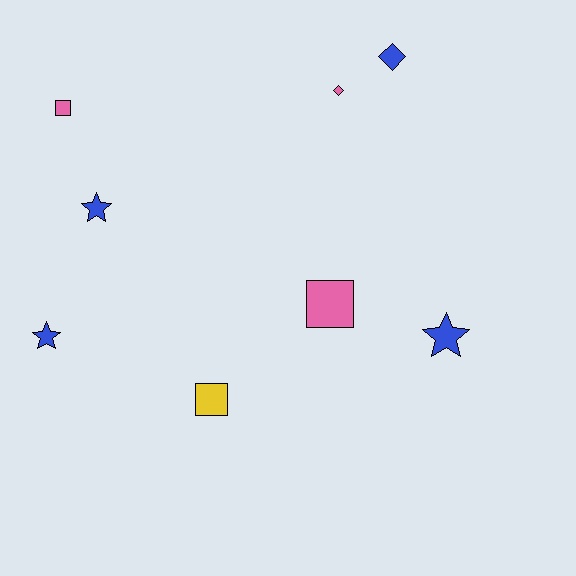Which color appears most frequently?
Blue, with 4 objects.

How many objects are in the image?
There are 8 objects.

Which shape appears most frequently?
Square, with 3 objects.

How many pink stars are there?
There are no pink stars.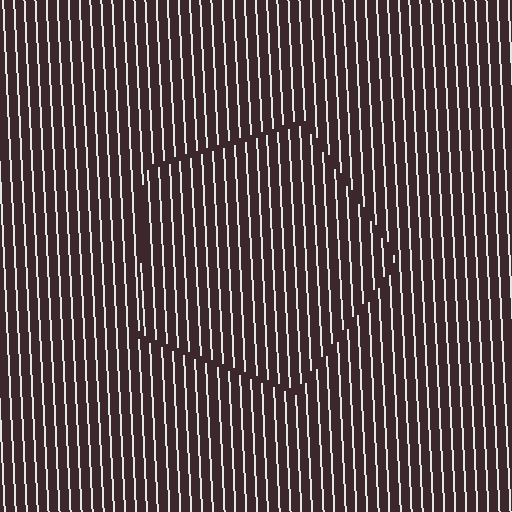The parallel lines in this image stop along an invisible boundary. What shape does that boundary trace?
An illusory pentagon. The interior of the shape contains the same grating, shifted by half a period — the contour is defined by the phase discontinuity where line-ends from the inner and outer gratings abut.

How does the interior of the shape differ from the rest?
The interior of the shape contains the same grating, shifted by half a period — the contour is defined by the phase discontinuity where line-ends from the inner and outer gratings abut.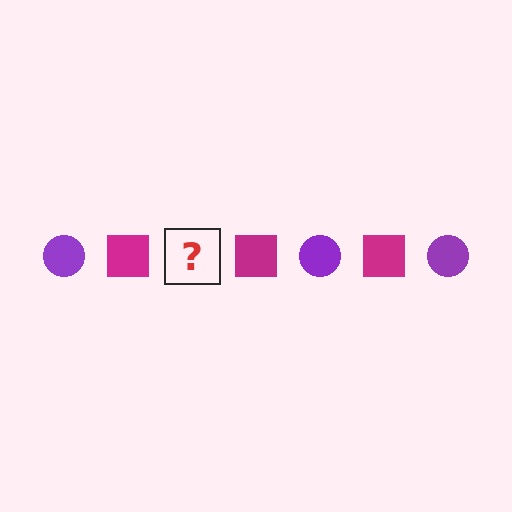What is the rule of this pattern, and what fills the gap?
The rule is that the pattern alternates between purple circle and magenta square. The gap should be filled with a purple circle.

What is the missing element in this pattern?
The missing element is a purple circle.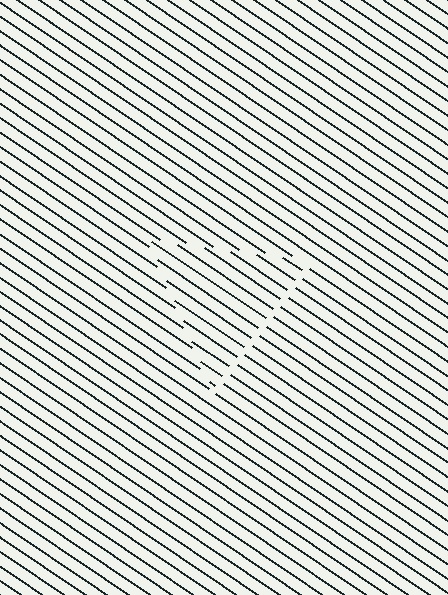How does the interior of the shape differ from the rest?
The interior of the shape contains the same grating, shifted by half a period — the contour is defined by the phase discontinuity where line-ends from the inner and outer gratings abut.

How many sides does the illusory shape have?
3 sides — the line-ends trace a triangle.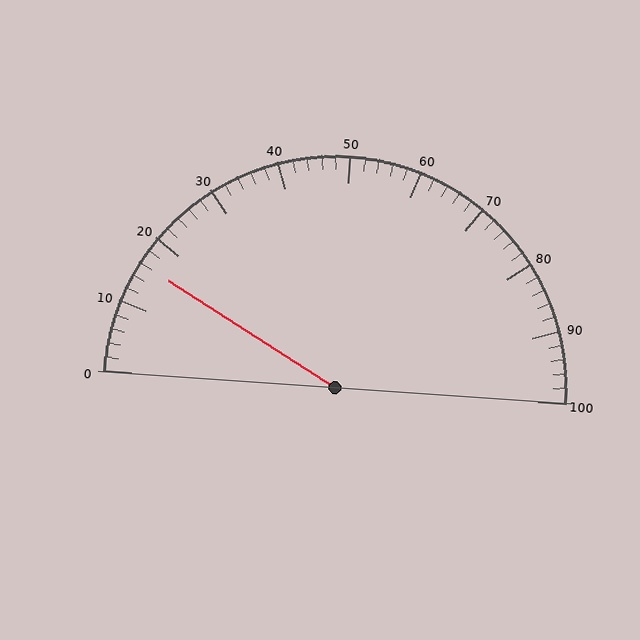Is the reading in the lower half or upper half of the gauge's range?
The reading is in the lower half of the range (0 to 100).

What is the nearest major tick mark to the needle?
The nearest major tick mark is 20.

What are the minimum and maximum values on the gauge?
The gauge ranges from 0 to 100.